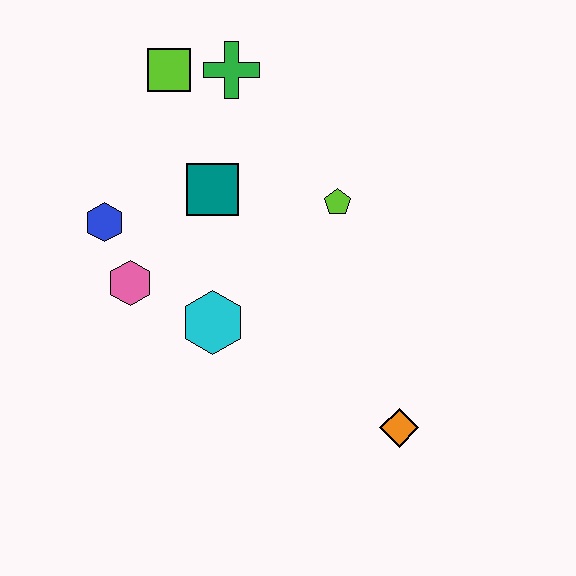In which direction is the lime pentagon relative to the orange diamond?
The lime pentagon is above the orange diamond.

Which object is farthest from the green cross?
The orange diamond is farthest from the green cross.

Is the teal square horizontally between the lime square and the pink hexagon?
No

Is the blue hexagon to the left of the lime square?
Yes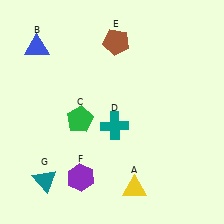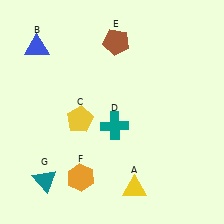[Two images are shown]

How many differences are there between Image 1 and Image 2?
There are 2 differences between the two images.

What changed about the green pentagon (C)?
In Image 1, C is green. In Image 2, it changed to yellow.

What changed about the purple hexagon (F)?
In Image 1, F is purple. In Image 2, it changed to orange.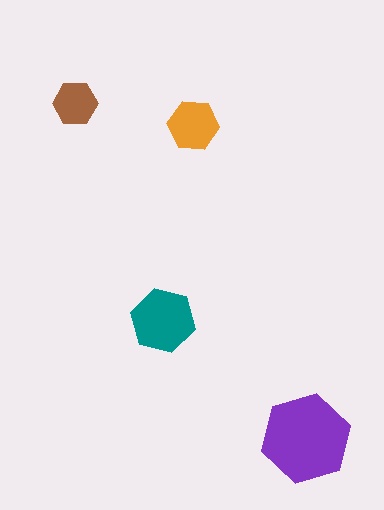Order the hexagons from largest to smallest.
the purple one, the teal one, the orange one, the brown one.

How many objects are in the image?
There are 4 objects in the image.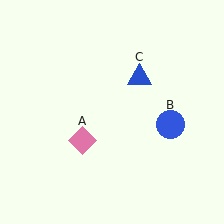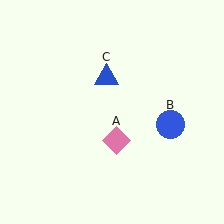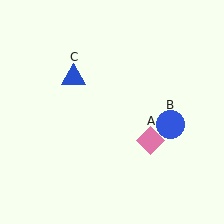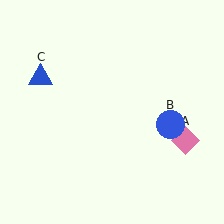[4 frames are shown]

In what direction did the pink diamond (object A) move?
The pink diamond (object A) moved right.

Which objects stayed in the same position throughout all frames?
Blue circle (object B) remained stationary.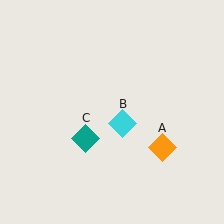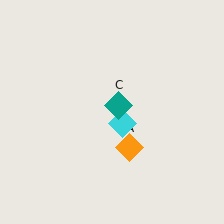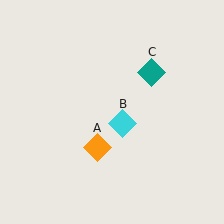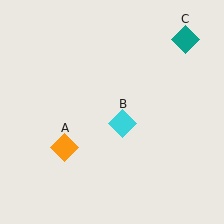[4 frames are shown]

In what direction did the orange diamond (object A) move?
The orange diamond (object A) moved left.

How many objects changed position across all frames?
2 objects changed position: orange diamond (object A), teal diamond (object C).